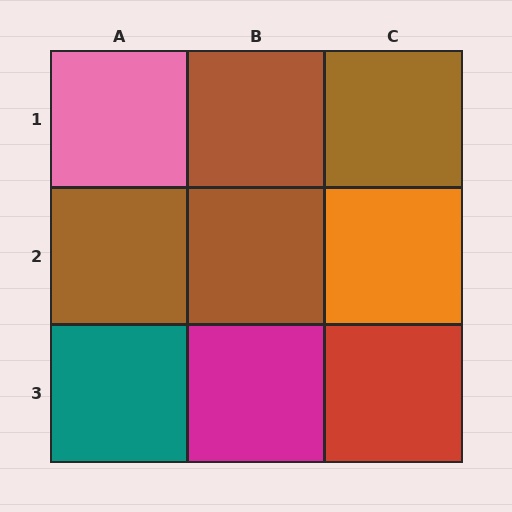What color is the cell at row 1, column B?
Brown.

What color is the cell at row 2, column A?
Brown.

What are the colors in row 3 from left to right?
Teal, magenta, red.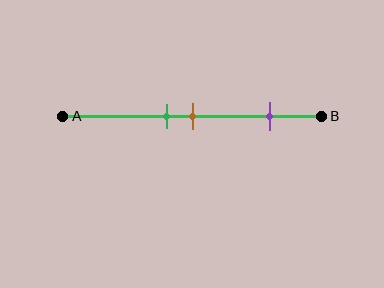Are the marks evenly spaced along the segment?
No, the marks are not evenly spaced.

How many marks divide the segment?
There are 3 marks dividing the segment.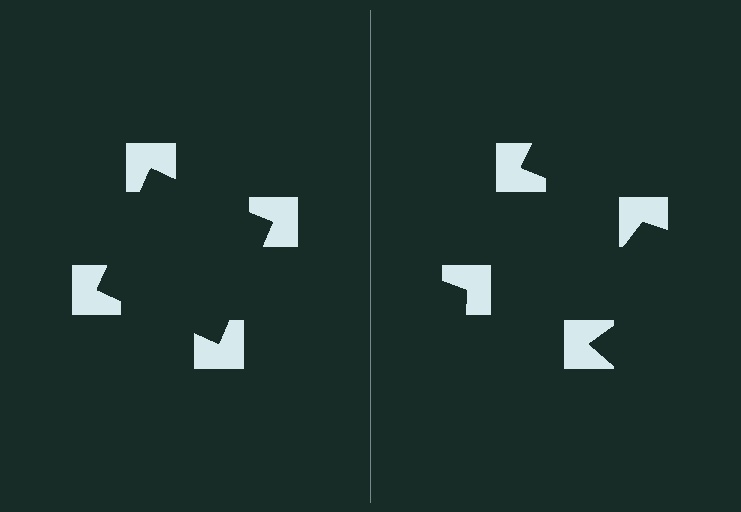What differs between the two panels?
The notched squares are positioned identically on both sides; only the wedge orientations differ. On the left they align to a square; on the right they are misaligned.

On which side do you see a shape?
An illusory square appears on the left side. On the right side the wedge cuts are rotated, so no coherent shape forms.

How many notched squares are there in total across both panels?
8 — 4 on each side.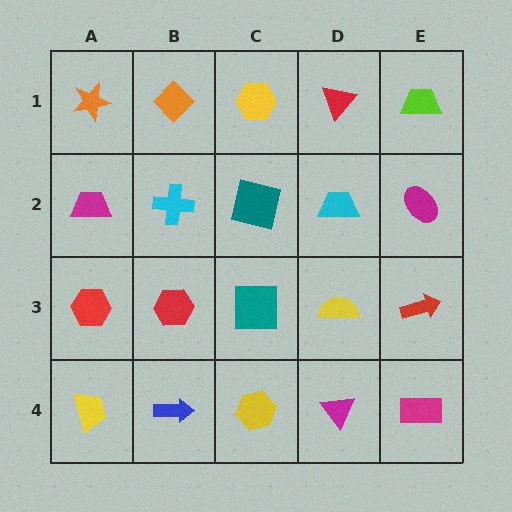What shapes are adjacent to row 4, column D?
A yellow semicircle (row 3, column D), a yellow hexagon (row 4, column C), a magenta rectangle (row 4, column E).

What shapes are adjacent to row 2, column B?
An orange diamond (row 1, column B), a red hexagon (row 3, column B), a magenta trapezoid (row 2, column A), a teal square (row 2, column C).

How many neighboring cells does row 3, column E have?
3.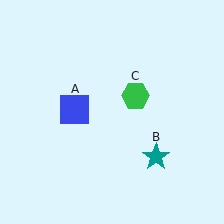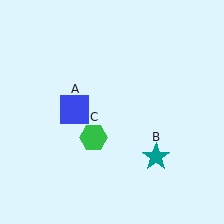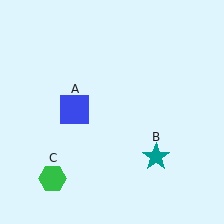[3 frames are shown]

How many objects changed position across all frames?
1 object changed position: green hexagon (object C).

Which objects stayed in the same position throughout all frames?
Blue square (object A) and teal star (object B) remained stationary.